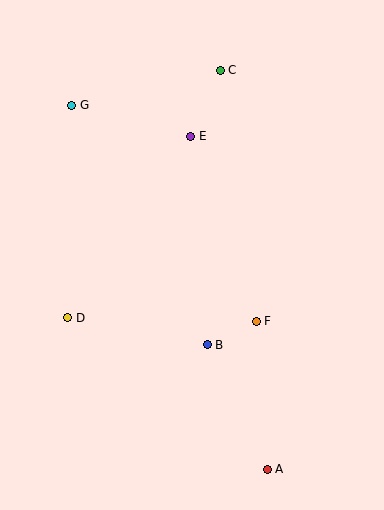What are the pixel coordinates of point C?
Point C is at (220, 71).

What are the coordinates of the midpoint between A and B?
The midpoint between A and B is at (237, 407).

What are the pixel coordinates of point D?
Point D is at (68, 318).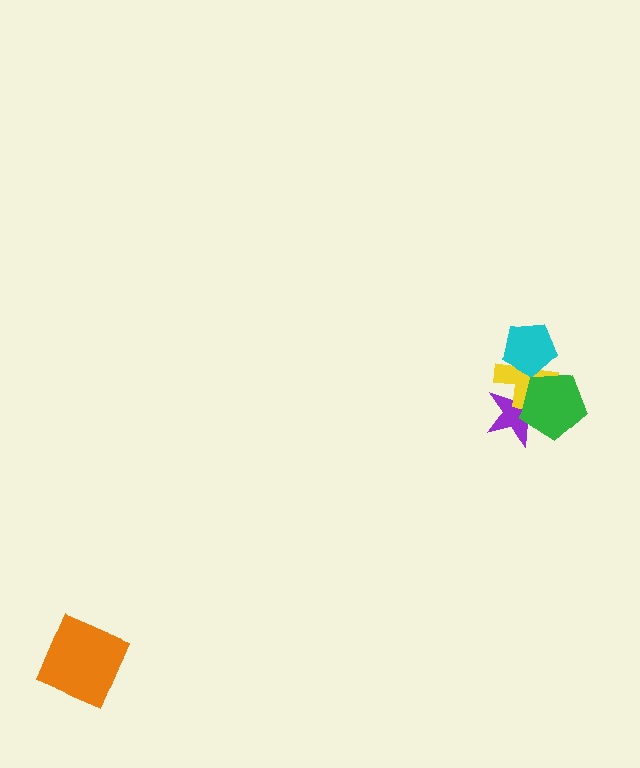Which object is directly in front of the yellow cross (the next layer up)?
The cyan pentagon is directly in front of the yellow cross.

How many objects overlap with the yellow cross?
3 objects overlap with the yellow cross.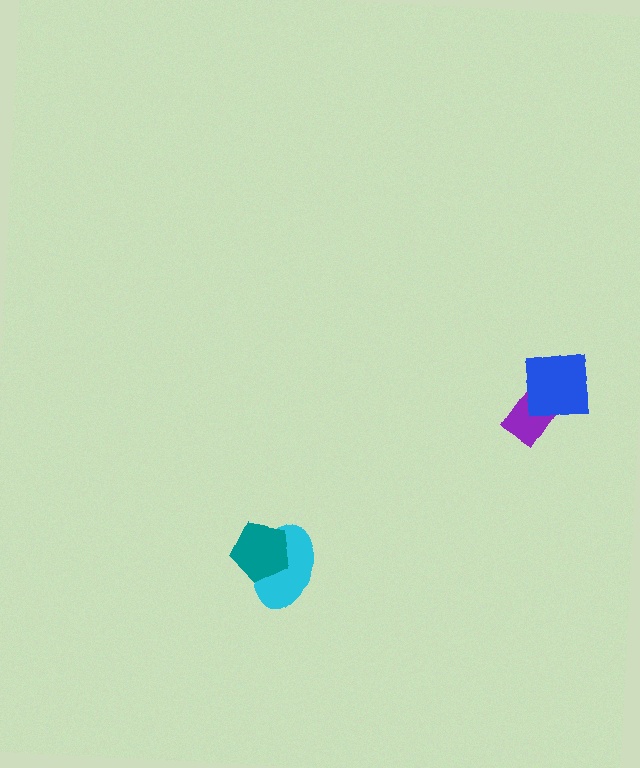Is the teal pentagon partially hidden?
No, no other shape covers it.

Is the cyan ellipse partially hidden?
Yes, it is partially covered by another shape.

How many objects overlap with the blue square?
1 object overlaps with the blue square.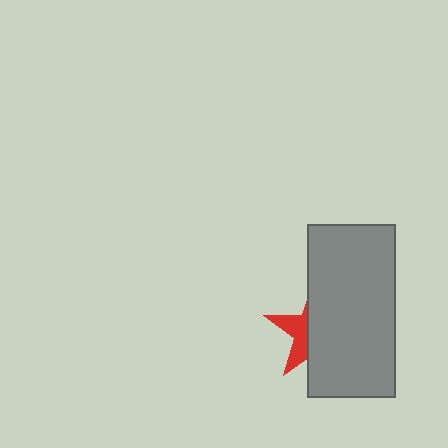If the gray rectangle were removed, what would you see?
You would see the complete red star.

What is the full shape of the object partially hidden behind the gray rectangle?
The partially hidden object is a red star.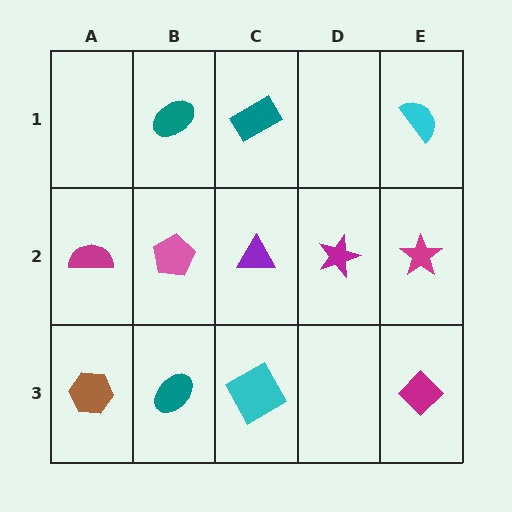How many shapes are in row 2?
5 shapes.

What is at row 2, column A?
A magenta semicircle.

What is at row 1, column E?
A cyan semicircle.